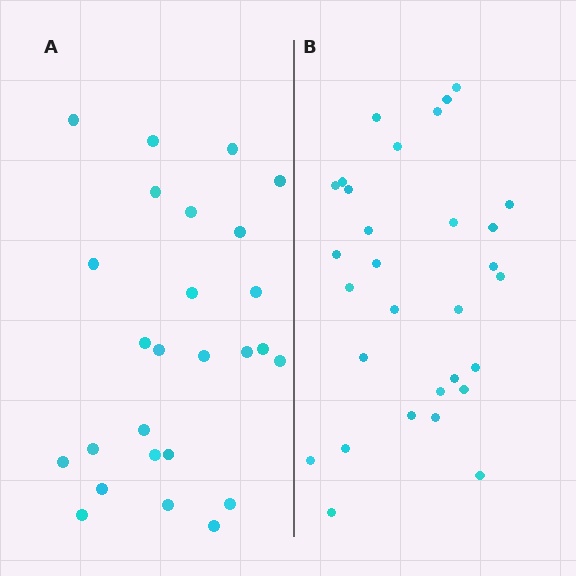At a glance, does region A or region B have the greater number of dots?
Region B (the right region) has more dots.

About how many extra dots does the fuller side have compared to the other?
Region B has about 4 more dots than region A.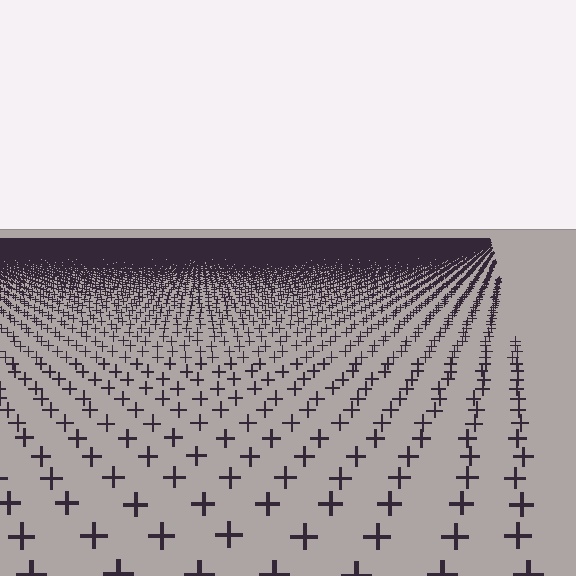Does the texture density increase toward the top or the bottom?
Density increases toward the top.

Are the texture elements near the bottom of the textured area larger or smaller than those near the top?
Larger. Near the bottom, elements are closer to the viewer and appear at a bigger on-screen size.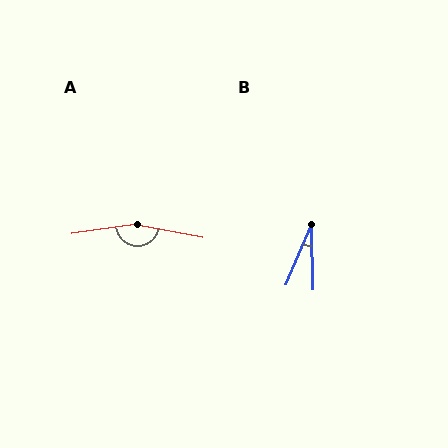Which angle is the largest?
A, at approximately 161 degrees.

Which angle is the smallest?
B, at approximately 25 degrees.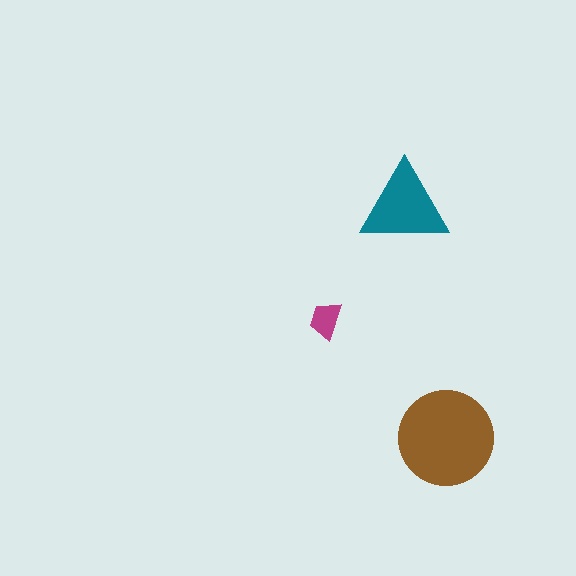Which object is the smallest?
The magenta trapezoid.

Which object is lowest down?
The brown circle is bottommost.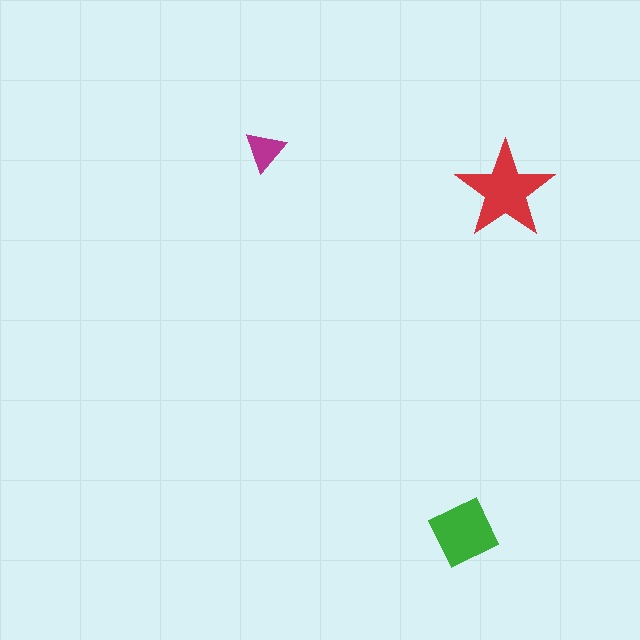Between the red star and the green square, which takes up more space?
The red star.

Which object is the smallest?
The magenta triangle.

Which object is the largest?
The red star.